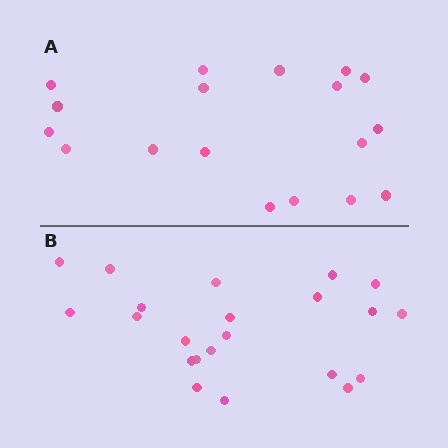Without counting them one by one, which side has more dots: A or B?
Region B (the bottom region) has more dots.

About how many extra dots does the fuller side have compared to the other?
Region B has about 4 more dots than region A.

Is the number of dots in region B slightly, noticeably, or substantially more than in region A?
Region B has only slightly more — the two regions are fairly close. The ratio is roughly 1.2 to 1.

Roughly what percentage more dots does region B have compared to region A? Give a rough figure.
About 20% more.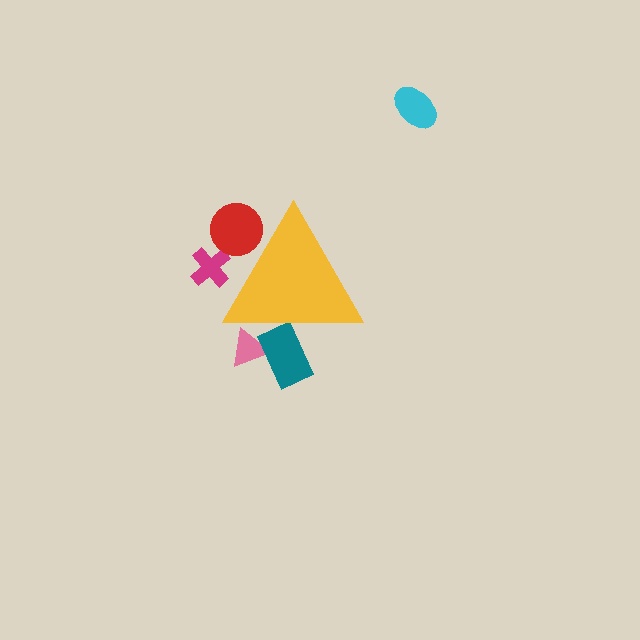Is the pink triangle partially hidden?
Yes, the pink triangle is partially hidden behind the yellow triangle.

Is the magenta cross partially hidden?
Yes, the magenta cross is partially hidden behind the yellow triangle.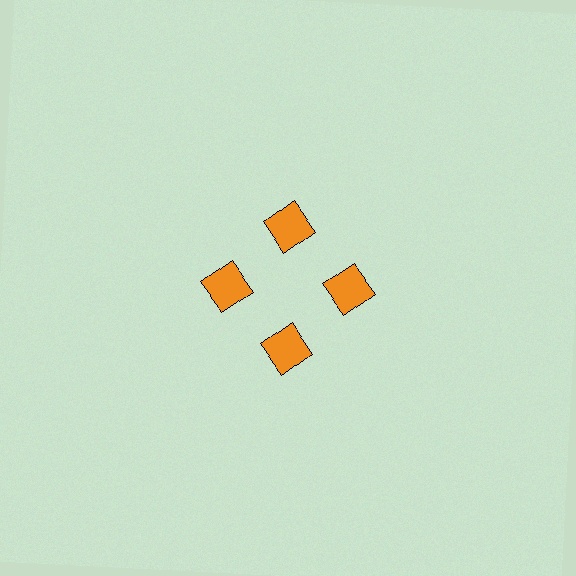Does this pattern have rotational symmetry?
Yes, this pattern has 4-fold rotational symmetry. It looks the same after rotating 90 degrees around the center.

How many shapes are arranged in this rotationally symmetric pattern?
There are 4 shapes, arranged in 4 groups of 1.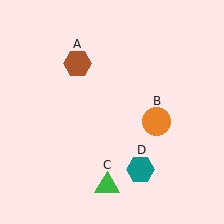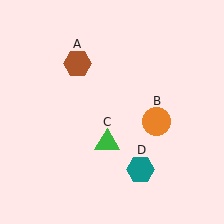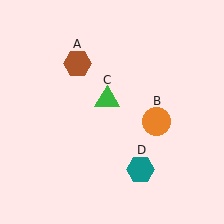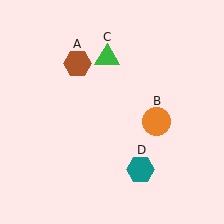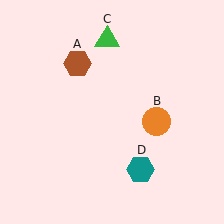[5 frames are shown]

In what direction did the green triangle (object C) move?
The green triangle (object C) moved up.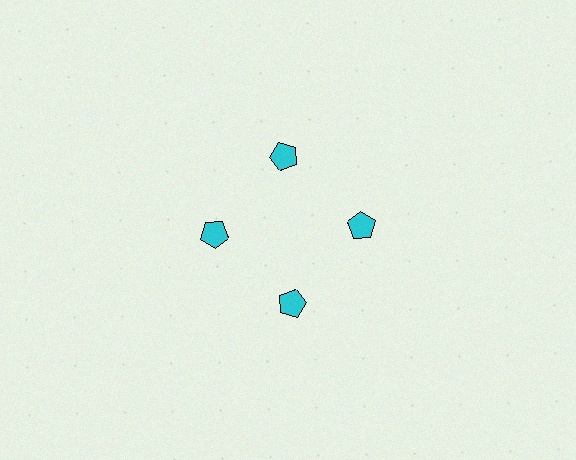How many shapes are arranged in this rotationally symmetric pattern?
There are 4 shapes, arranged in 4 groups of 1.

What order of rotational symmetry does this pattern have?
This pattern has 4-fold rotational symmetry.